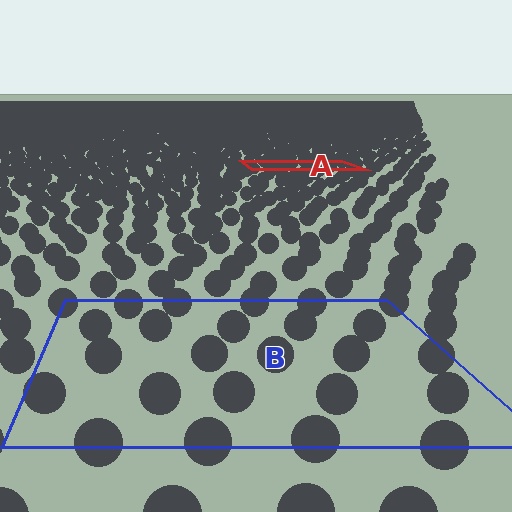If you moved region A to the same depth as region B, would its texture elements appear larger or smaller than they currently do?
They would appear larger. At a closer depth, the same texture elements are projected at a bigger on-screen size.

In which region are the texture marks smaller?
The texture marks are smaller in region A, because it is farther away.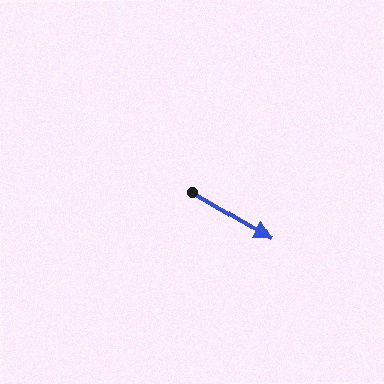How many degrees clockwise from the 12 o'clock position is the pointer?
Approximately 121 degrees.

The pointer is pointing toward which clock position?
Roughly 4 o'clock.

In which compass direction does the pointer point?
Southeast.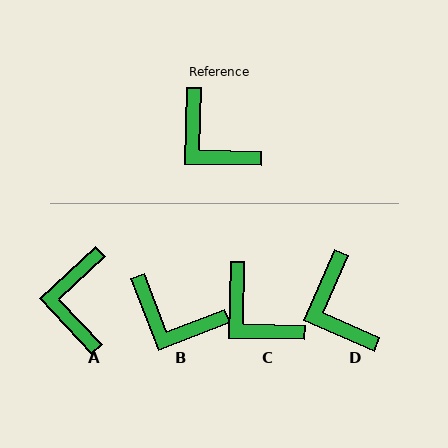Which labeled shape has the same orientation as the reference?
C.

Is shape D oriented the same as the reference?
No, it is off by about 23 degrees.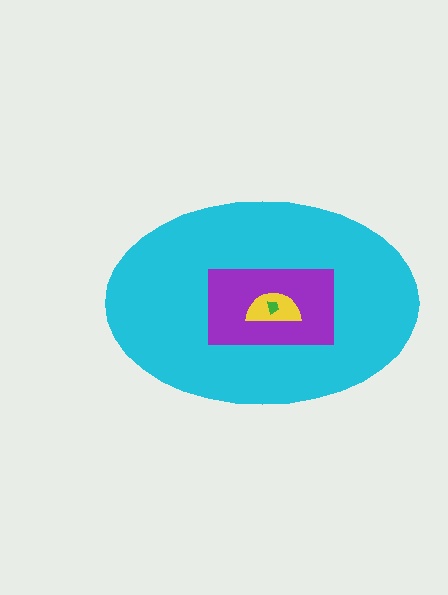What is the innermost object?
The green trapezoid.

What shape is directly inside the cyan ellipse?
The purple rectangle.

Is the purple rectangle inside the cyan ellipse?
Yes.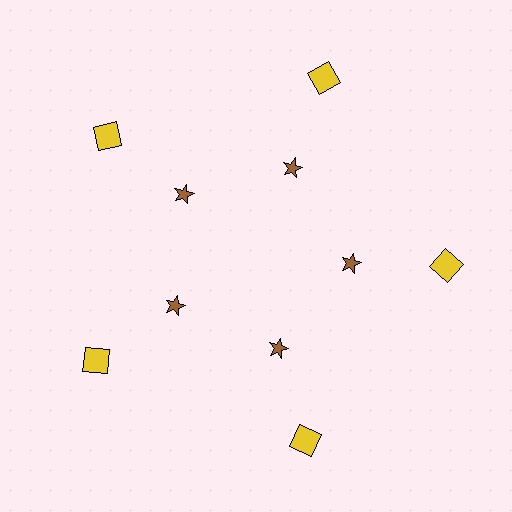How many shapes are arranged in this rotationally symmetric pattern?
There are 10 shapes, arranged in 5 groups of 2.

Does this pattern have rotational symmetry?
Yes, this pattern has 5-fold rotational symmetry. It looks the same after rotating 72 degrees around the center.